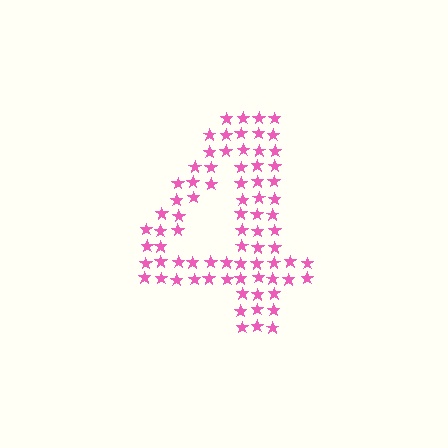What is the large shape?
The large shape is the digit 4.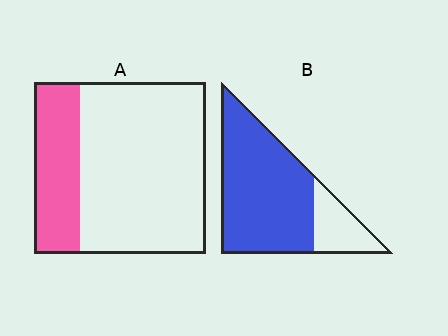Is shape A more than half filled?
No.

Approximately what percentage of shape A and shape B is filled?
A is approximately 25% and B is approximately 80%.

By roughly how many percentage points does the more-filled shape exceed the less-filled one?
By roughly 50 percentage points (B over A).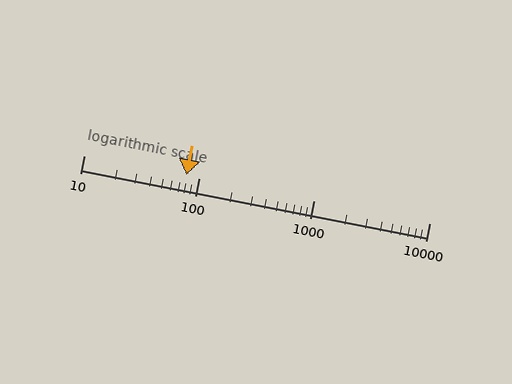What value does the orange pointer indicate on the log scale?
The pointer indicates approximately 78.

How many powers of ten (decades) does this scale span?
The scale spans 3 decades, from 10 to 10000.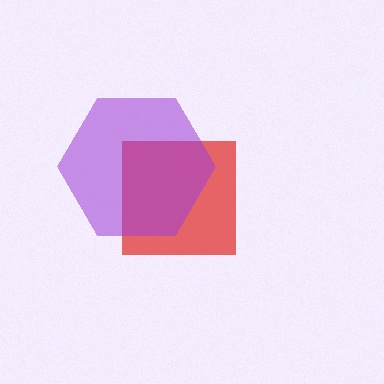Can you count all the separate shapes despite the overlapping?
Yes, there are 2 separate shapes.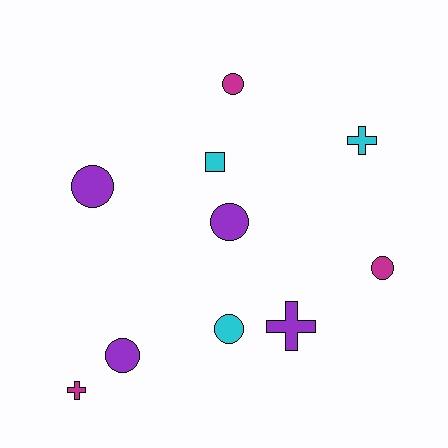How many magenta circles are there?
There are 2 magenta circles.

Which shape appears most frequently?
Circle, with 6 objects.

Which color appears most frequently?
Purple, with 4 objects.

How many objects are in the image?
There are 10 objects.